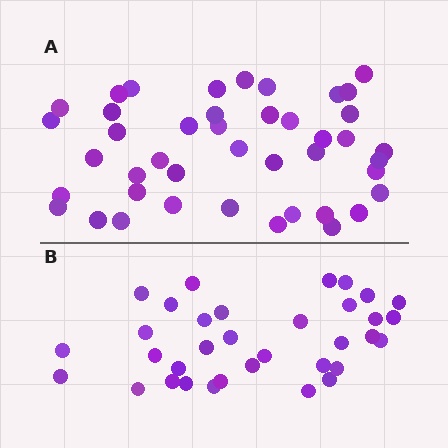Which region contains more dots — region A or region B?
Region A (the top region) has more dots.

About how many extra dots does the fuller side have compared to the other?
Region A has roughly 8 or so more dots than region B.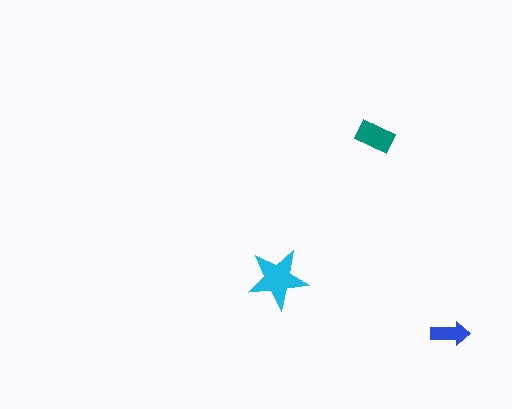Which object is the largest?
The cyan star.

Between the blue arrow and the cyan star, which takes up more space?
The cyan star.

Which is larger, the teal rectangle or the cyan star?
The cyan star.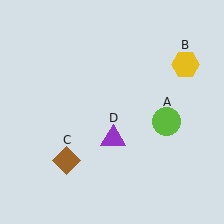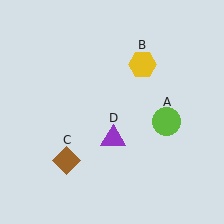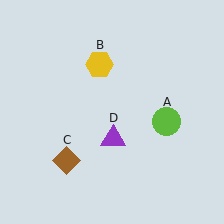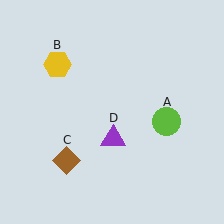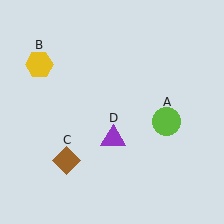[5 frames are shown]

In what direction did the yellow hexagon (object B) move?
The yellow hexagon (object B) moved left.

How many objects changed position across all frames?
1 object changed position: yellow hexagon (object B).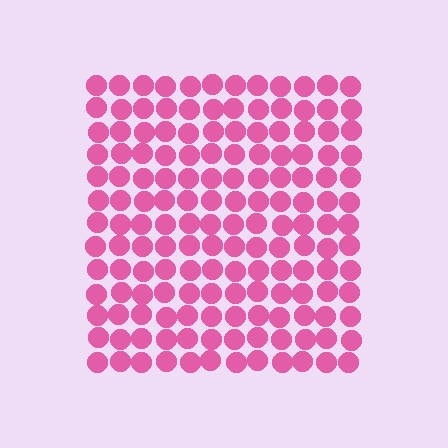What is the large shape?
The large shape is a square.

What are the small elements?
The small elements are circles.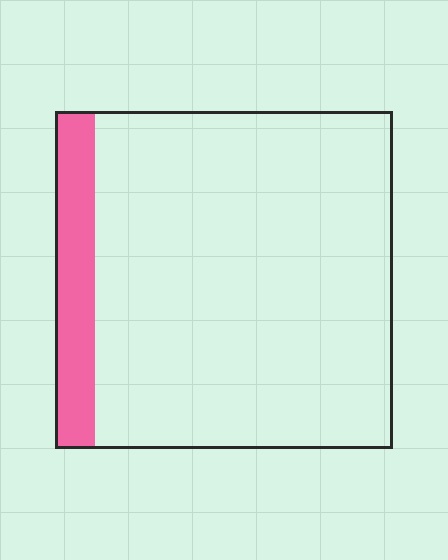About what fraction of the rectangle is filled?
About one eighth (1/8).